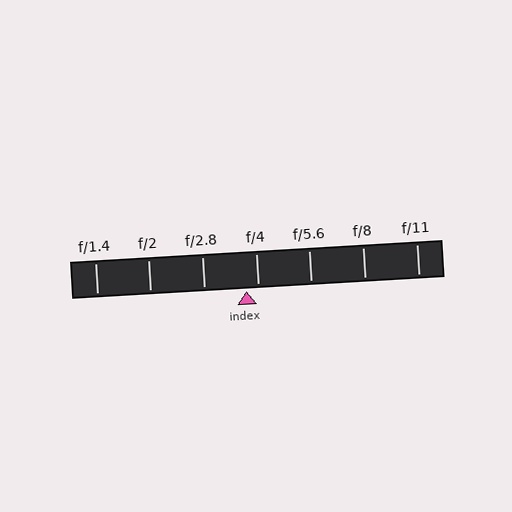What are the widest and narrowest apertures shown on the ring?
The widest aperture shown is f/1.4 and the narrowest is f/11.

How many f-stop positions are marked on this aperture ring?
There are 7 f-stop positions marked.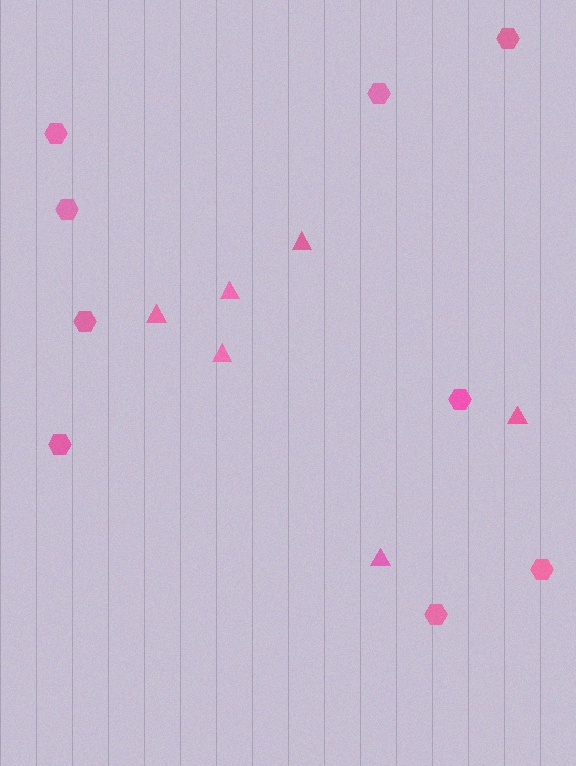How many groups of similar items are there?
There are 2 groups: one group of hexagons (9) and one group of triangles (6).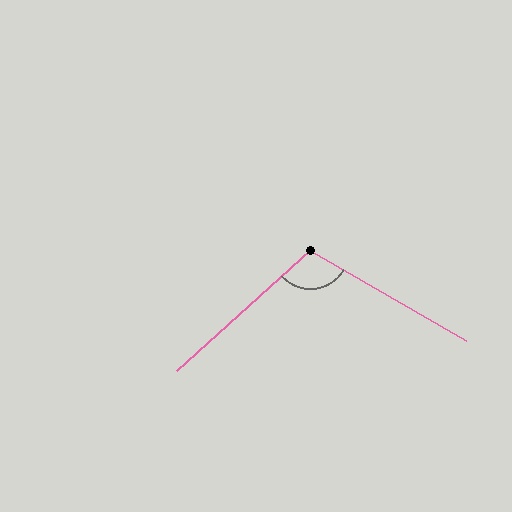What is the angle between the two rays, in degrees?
Approximately 108 degrees.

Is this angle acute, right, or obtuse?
It is obtuse.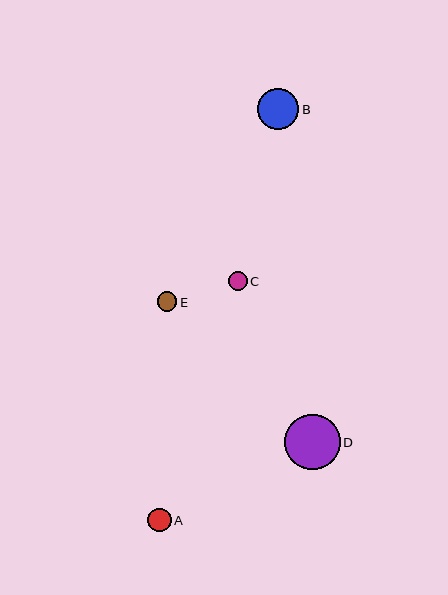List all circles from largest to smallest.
From largest to smallest: D, B, A, E, C.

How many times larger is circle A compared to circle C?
Circle A is approximately 1.2 times the size of circle C.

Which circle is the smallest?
Circle C is the smallest with a size of approximately 19 pixels.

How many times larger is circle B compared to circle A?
Circle B is approximately 1.8 times the size of circle A.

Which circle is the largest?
Circle D is the largest with a size of approximately 55 pixels.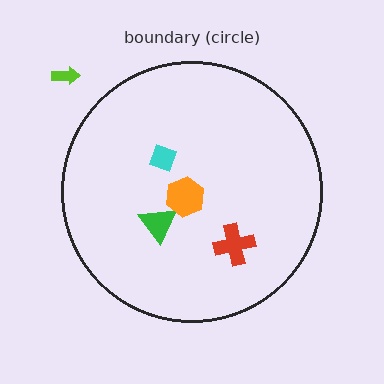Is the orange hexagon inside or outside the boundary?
Inside.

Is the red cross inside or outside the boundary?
Inside.